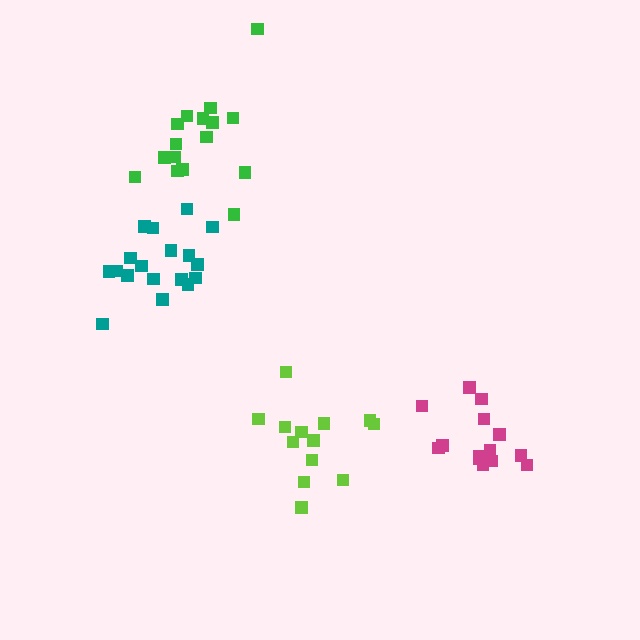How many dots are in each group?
Group 1: 14 dots, Group 2: 13 dots, Group 3: 16 dots, Group 4: 18 dots (61 total).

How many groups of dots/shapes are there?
There are 4 groups.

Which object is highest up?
The green cluster is topmost.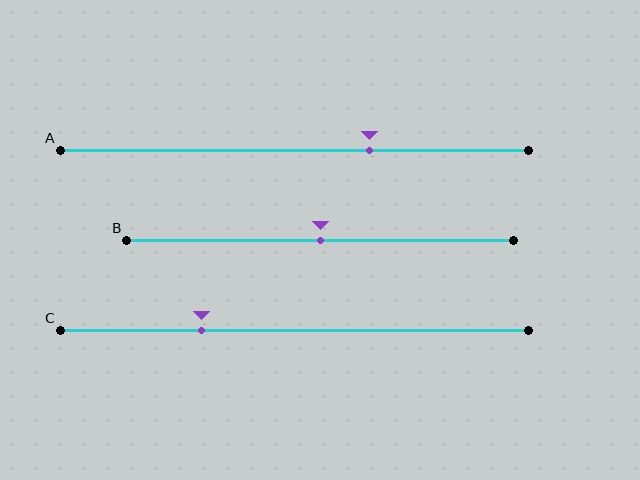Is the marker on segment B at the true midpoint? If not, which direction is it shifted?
Yes, the marker on segment B is at the true midpoint.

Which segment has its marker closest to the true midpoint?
Segment B has its marker closest to the true midpoint.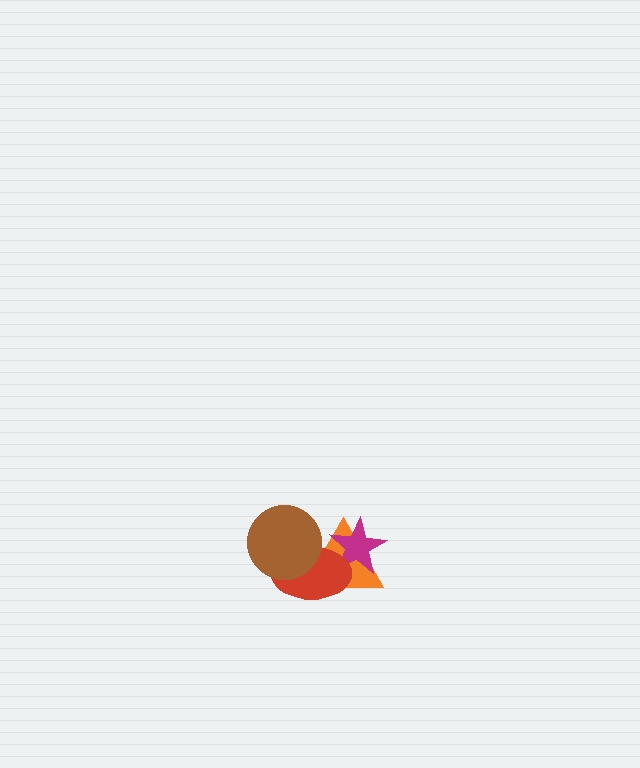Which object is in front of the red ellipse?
The brown circle is in front of the red ellipse.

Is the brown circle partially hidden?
No, no other shape covers it.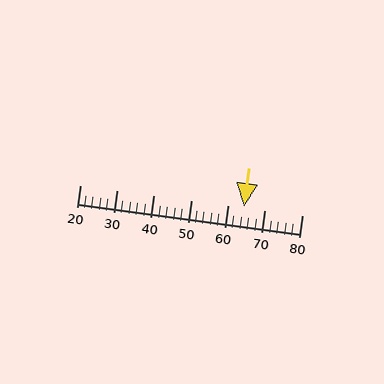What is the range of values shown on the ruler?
The ruler shows values from 20 to 80.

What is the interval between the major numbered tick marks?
The major tick marks are spaced 10 units apart.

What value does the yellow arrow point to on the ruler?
The yellow arrow points to approximately 64.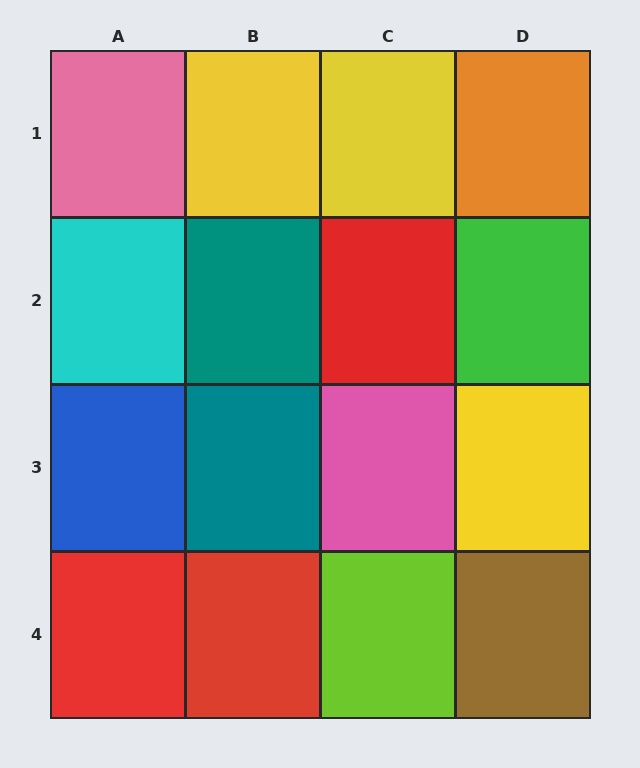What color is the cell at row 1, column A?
Pink.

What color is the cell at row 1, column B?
Yellow.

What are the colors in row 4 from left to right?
Red, red, lime, brown.